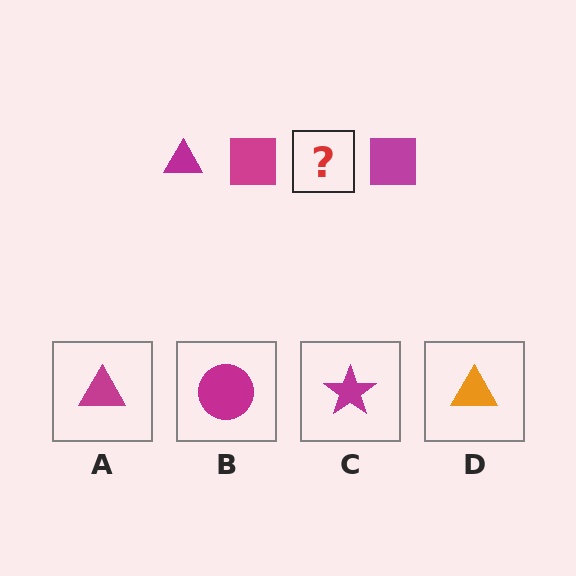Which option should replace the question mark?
Option A.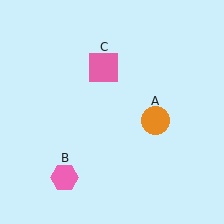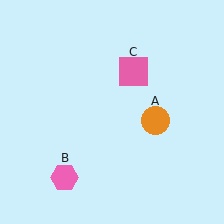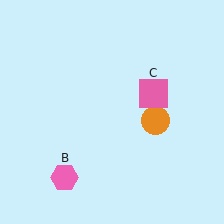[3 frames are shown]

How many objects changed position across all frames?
1 object changed position: pink square (object C).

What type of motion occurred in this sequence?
The pink square (object C) rotated clockwise around the center of the scene.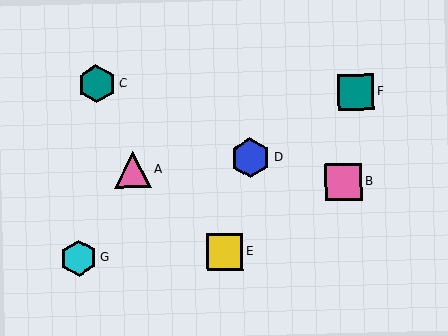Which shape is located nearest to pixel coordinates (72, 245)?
The cyan hexagon (labeled G) at (79, 258) is nearest to that location.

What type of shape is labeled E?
Shape E is a yellow square.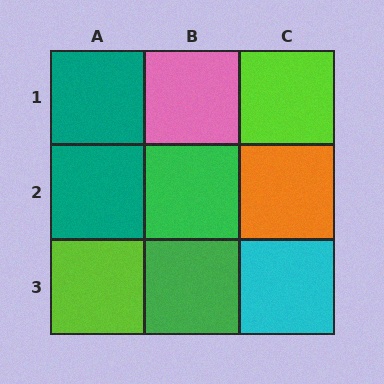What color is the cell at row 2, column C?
Orange.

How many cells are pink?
1 cell is pink.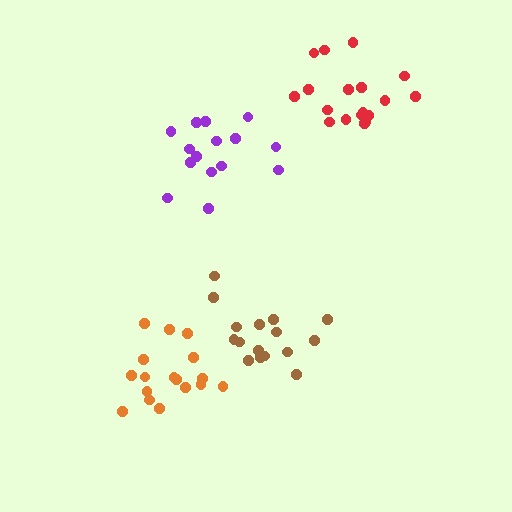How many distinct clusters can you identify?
There are 4 distinct clusters.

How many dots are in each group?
Group 1: 17 dots, Group 2: 15 dots, Group 3: 18 dots, Group 4: 17 dots (67 total).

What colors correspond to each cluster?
The clusters are colored: brown, purple, red, orange.